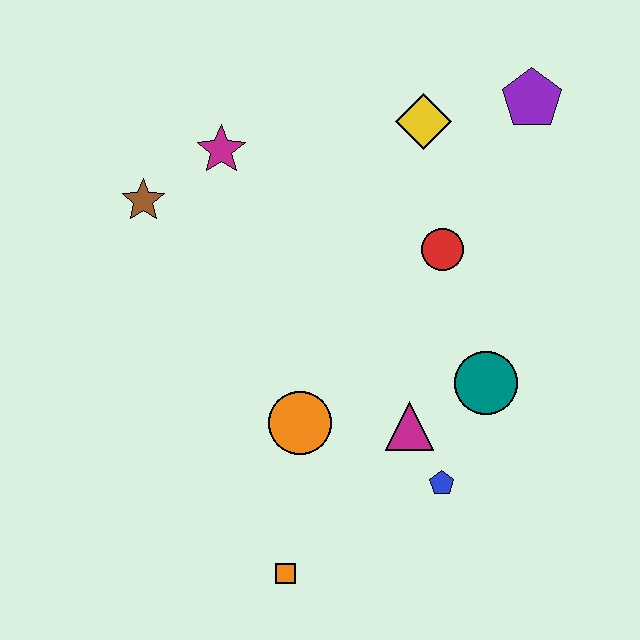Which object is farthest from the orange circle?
The purple pentagon is farthest from the orange circle.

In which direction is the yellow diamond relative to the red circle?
The yellow diamond is above the red circle.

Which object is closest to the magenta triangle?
The blue pentagon is closest to the magenta triangle.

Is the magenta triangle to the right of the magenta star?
Yes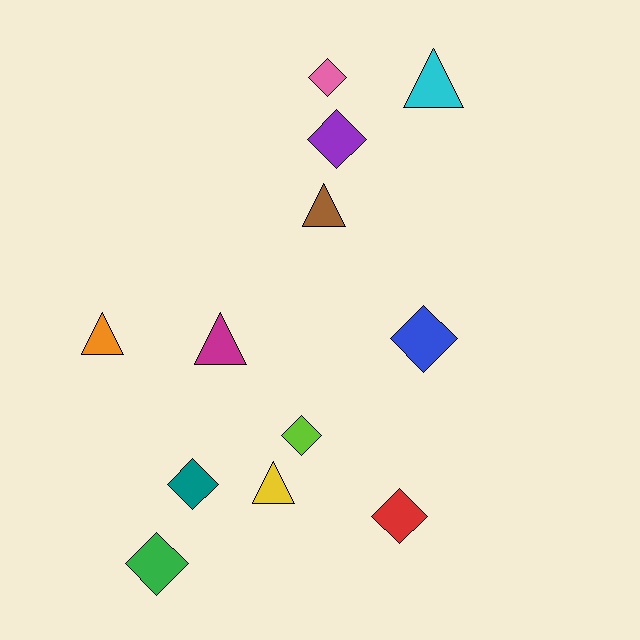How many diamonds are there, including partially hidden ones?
There are 7 diamonds.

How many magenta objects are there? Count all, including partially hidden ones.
There is 1 magenta object.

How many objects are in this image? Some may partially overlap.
There are 12 objects.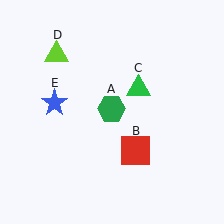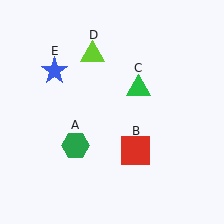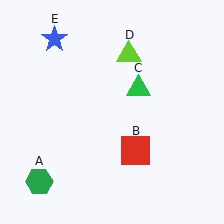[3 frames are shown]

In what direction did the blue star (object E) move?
The blue star (object E) moved up.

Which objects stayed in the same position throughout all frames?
Red square (object B) and green triangle (object C) remained stationary.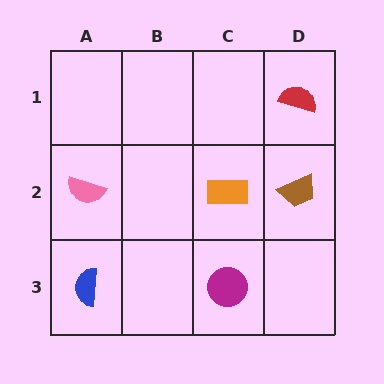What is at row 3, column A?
A blue semicircle.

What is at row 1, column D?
A red semicircle.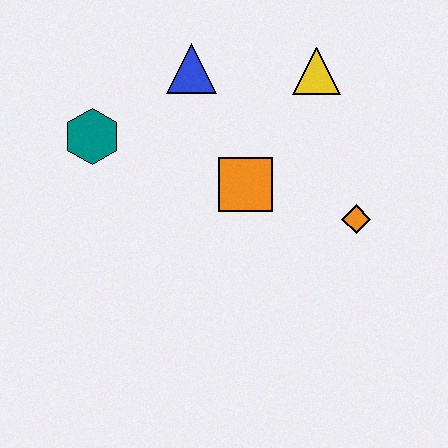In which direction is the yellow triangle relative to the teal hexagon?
The yellow triangle is to the right of the teal hexagon.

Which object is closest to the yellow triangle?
The blue triangle is closest to the yellow triangle.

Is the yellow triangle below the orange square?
No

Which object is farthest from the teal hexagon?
The orange diamond is farthest from the teal hexagon.